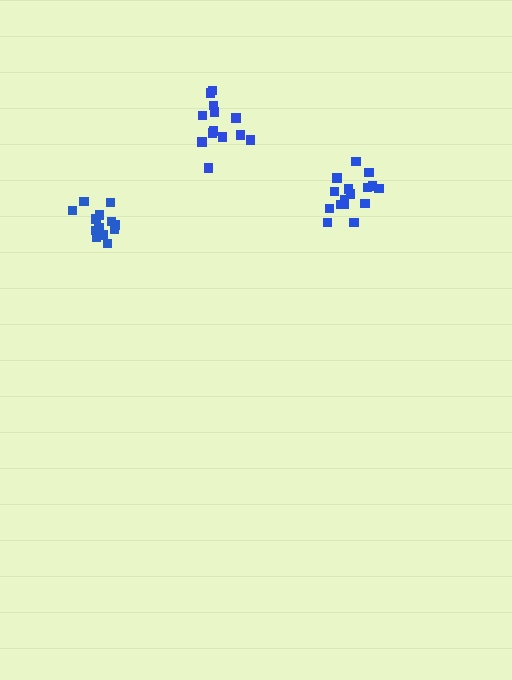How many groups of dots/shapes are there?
There are 3 groups.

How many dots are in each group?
Group 1: 14 dots, Group 2: 13 dots, Group 3: 16 dots (43 total).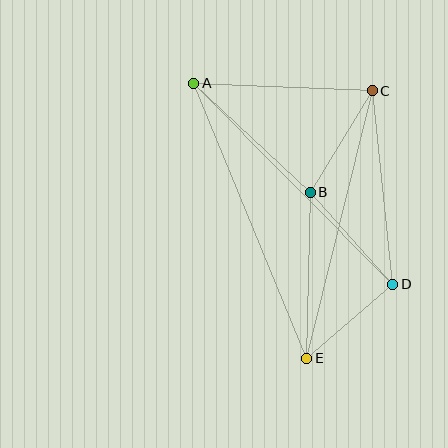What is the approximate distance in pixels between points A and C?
The distance between A and C is approximately 179 pixels.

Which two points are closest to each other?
Points D and E are closest to each other.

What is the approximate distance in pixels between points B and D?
The distance between B and D is approximately 123 pixels.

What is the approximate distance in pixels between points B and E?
The distance between B and E is approximately 166 pixels.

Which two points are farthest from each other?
Points A and E are farthest from each other.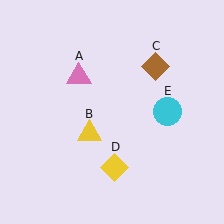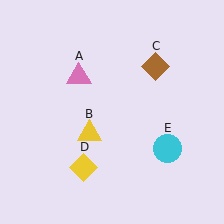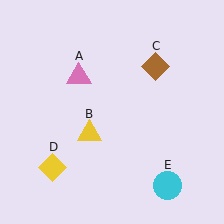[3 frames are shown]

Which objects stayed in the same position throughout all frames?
Pink triangle (object A) and yellow triangle (object B) and brown diamond (object C) remained stationary.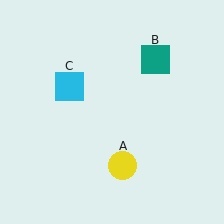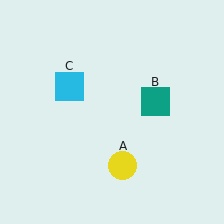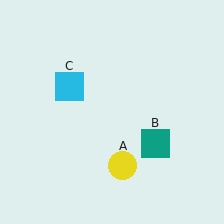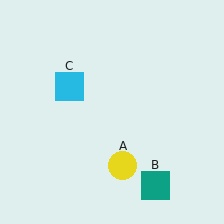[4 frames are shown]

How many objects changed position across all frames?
1 object changed position: teal square (object B).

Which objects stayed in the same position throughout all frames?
Yellow circle (object A) and cyan square (object C) remained stationary.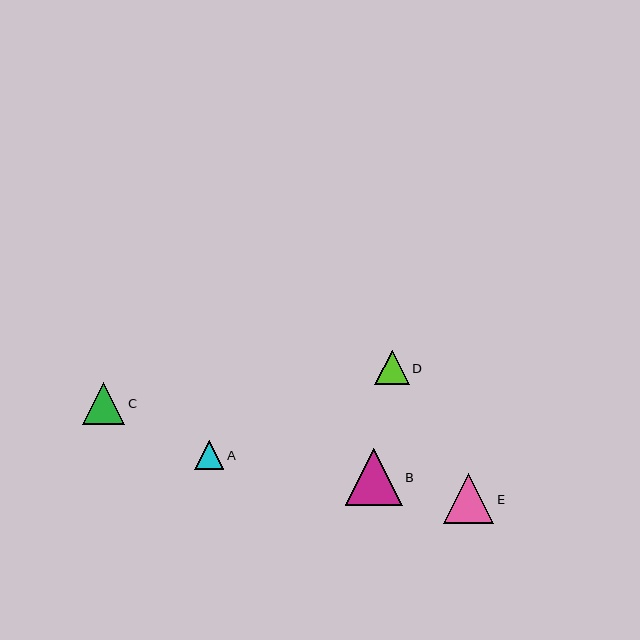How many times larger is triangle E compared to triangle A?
Triangle E is approximately 1.7 times the size of triangle A.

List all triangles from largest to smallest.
From largest to smallest: B, E, C, D, A.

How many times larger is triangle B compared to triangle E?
Triangle B is approximately 1.1 times the size of triangle E.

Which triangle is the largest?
Triangle B is the largest with a size of approximately 57 pixels.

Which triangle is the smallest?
Triangle A is the smallest with a size of approximately 29 pixels.